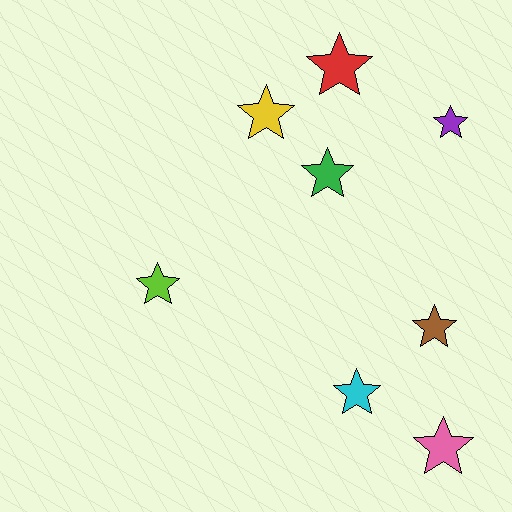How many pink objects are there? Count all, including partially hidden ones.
There is 1 pink object.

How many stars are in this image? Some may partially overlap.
There are 8 stars.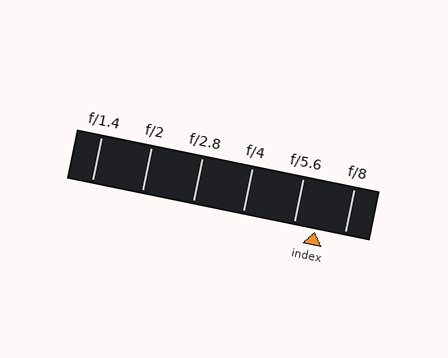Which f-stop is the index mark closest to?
The index mark is closest to f/5.6.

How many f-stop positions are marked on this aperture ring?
There are 6 f-stop positions marked.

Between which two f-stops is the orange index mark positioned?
The index mark is between f/5.6 and f/8.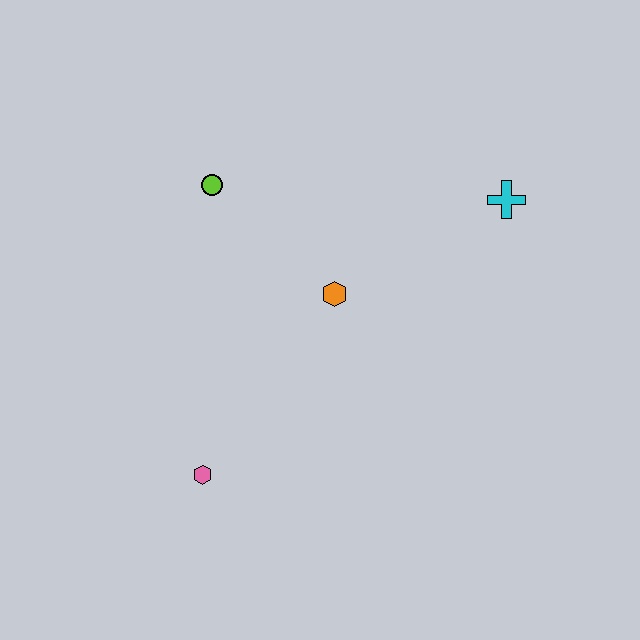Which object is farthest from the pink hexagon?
The cyan cross is farthest from the pink hexagon.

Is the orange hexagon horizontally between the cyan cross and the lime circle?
Yes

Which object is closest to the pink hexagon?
The orange hexagon is closest to the pink hexagon.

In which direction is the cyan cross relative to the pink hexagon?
The cyan cross is to the right of the pink hexagon.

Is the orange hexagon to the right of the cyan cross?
No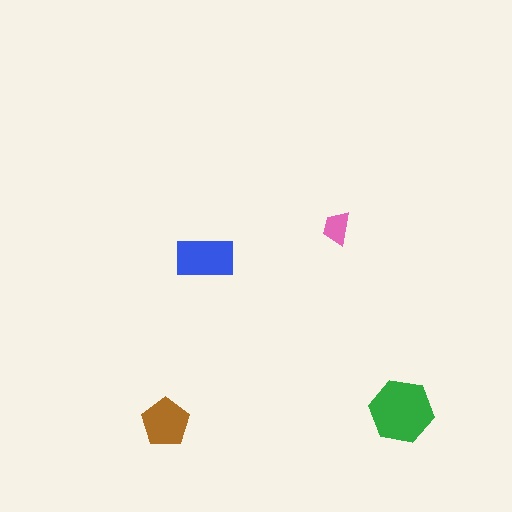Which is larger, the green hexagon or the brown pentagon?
The green hexagon.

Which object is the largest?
The green hexagon.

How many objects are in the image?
There are 4 objects in the image.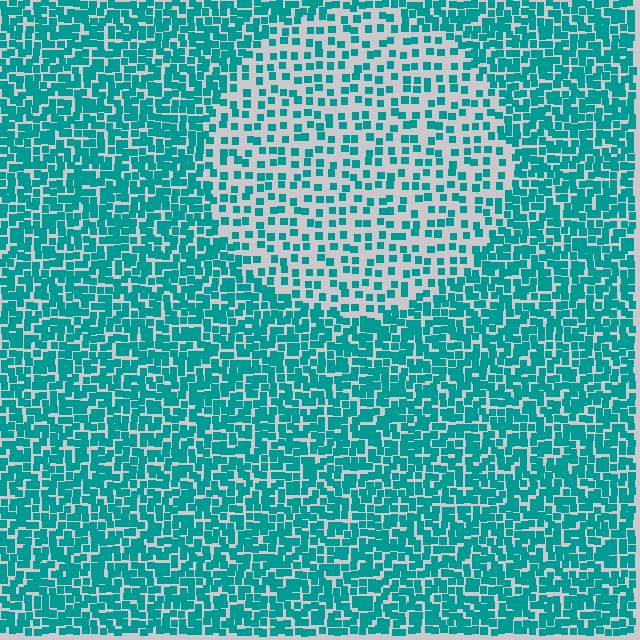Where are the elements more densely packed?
The elements are more densely packed outside the circle boundary.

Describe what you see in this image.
The image contains small teal elements arranged at two different densities. A circle-shaped region is visible where the elements are less densely packed than the surrounding area.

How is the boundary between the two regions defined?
The boundary is defined by a change in element density (approximately 2.2x ratio). All elements are the same color, size, and shape.